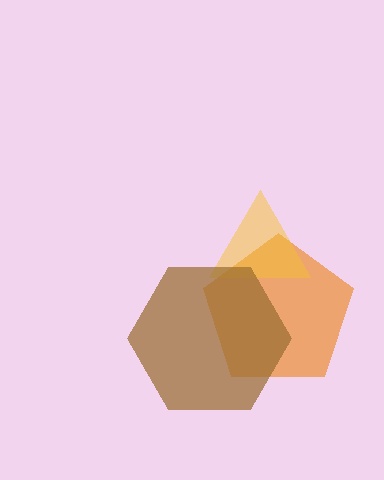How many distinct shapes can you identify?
There are 3 distinct shapes: an orange pentagon, a yellow triangle, a brown hexagon.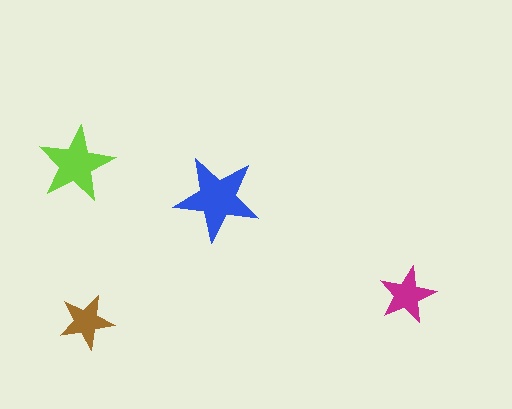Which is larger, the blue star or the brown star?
The blue one.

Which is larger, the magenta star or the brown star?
The magenta one.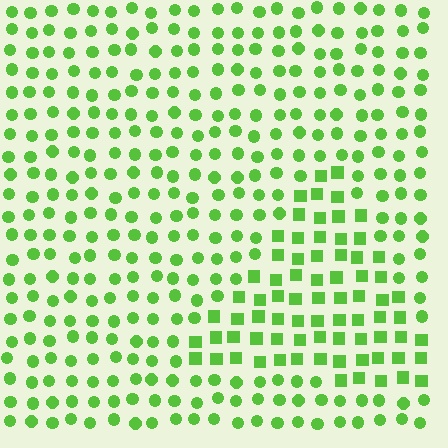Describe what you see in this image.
The image is filled with small lime elements arranged in a uniform grid. A triangle-shaped region contains squares, while the surrounding area contains circles. The boundary is defined purely by the change in element shape.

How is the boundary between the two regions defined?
The boundary is defined by a change in element shape: squares inside vs. circles outside. All elements share the same color and spacing.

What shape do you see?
I see a triangle.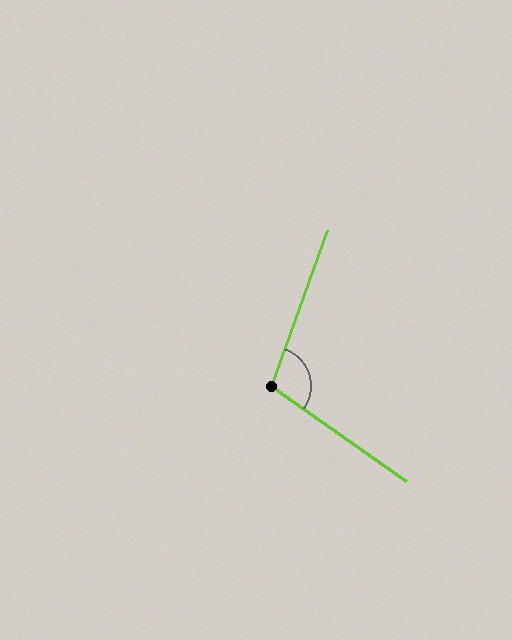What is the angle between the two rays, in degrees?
Approximately 105 degrees.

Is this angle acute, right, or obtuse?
It is obtuse.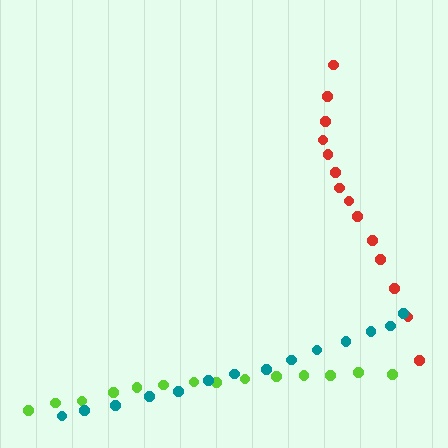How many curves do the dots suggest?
There are 3 distinct paths.